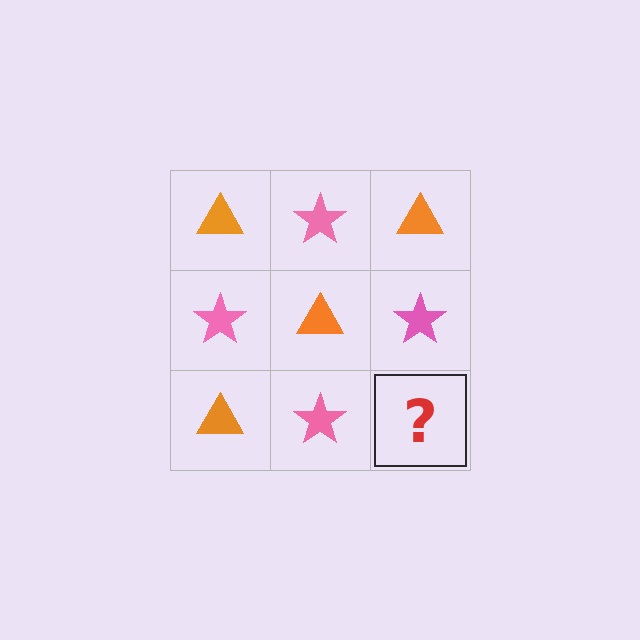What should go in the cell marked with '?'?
The missing cell should contain an orange triangle.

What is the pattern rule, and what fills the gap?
The rule is that it alternates orange triangle and pink star in a checkerboard pattern. The gap should be filled with an orange triangle.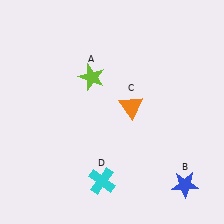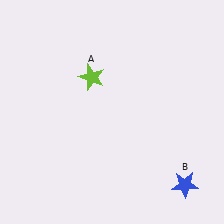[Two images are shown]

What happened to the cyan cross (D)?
The cyan cross (D) was removed in Image 2. It was in the bottom-left area of Image 1.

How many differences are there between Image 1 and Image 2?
There are 2 differences between the two images.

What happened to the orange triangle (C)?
The orange triangle (C) was removed in Image 2. It was in the top-right area of Image 1.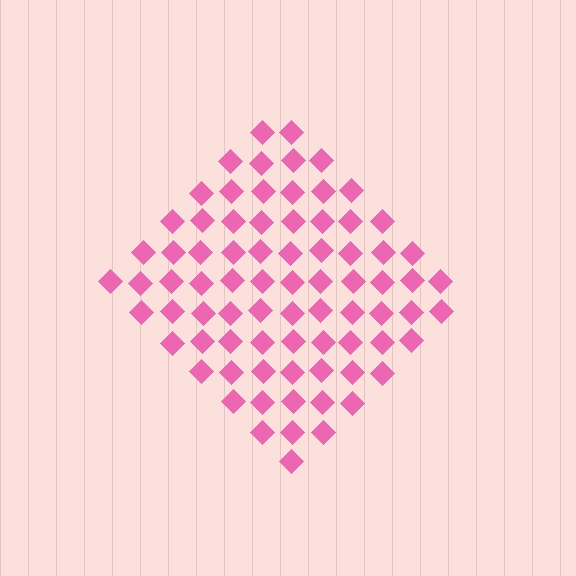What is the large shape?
The large shape is a diamond.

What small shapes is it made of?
It is made of small diamonds.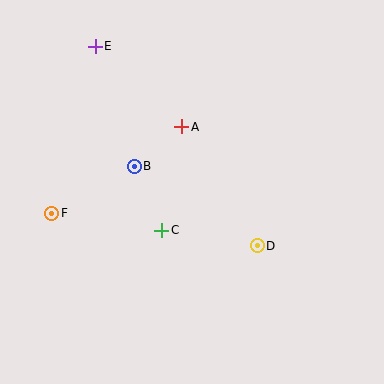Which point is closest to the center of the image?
Point C at (162, 230) is closest to the center.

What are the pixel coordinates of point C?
Point C is at (162, 230).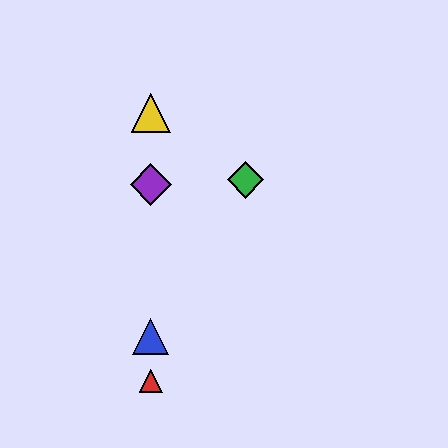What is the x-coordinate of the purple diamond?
The purple diamond is at x≈151.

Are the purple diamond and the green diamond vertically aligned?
No, the purple diamond is at x≈151 and the green diamond is at x≈246.